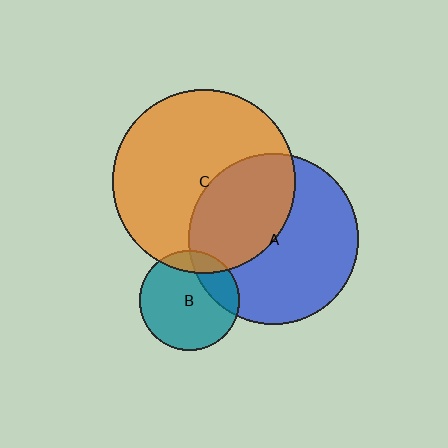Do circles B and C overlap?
Yes.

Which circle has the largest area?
Circle C (orange).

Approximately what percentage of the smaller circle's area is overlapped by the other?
Approximately 15%.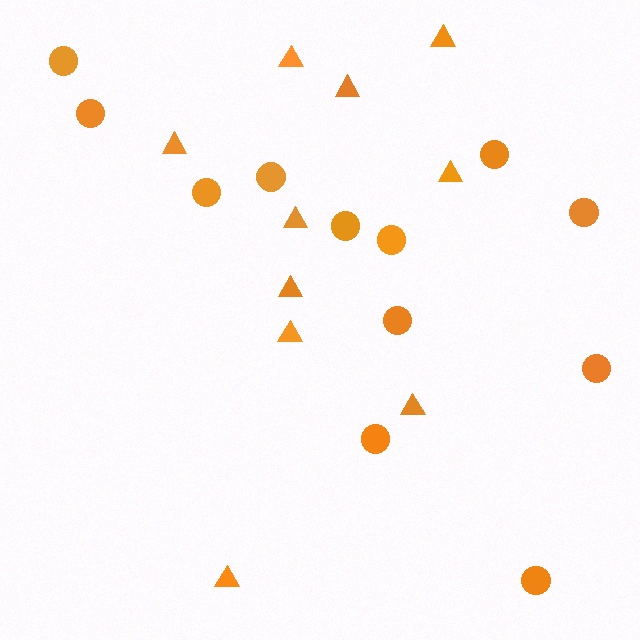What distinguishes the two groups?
There are 2 groups: one group of triangles (10) and one group of circles (12).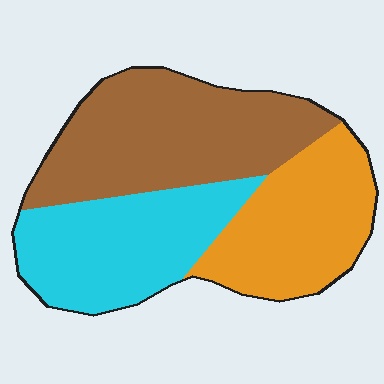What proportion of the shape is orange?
Orange covers roughly 30% of the shape.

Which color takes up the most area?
Brown, at roughly 40%.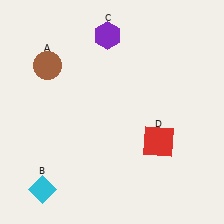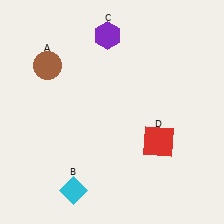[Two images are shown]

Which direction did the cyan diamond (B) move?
The cyan diamond (B) moved right.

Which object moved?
The cyan diamond (B) moved right.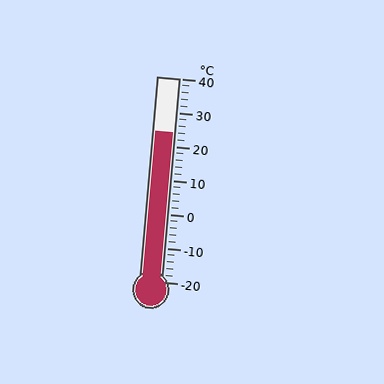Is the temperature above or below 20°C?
The temperature is above 20°C.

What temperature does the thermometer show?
The thermometer shows approximately 24°C.